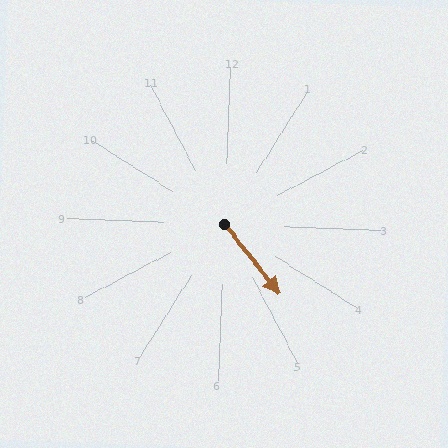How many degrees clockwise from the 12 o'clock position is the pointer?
Approximately 140 degrees.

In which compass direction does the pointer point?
Southeast.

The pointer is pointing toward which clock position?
Roughly 5 o'clock.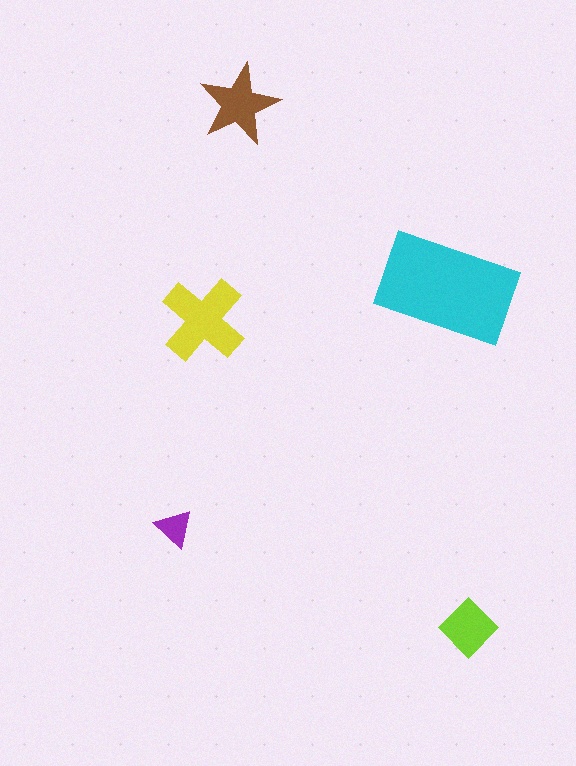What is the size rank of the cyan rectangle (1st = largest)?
1st.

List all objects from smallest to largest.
The purple triangle, the lime diamond, the brown star, the yellow cross, the cyan rectangle.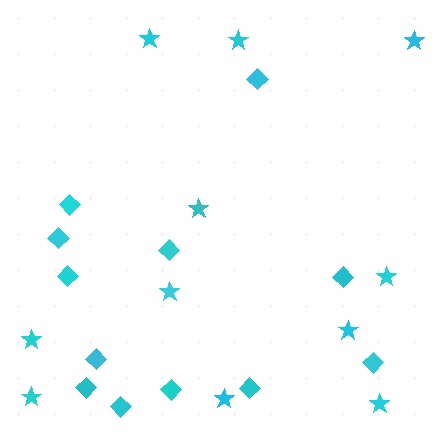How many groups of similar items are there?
There are 2 groups: one group of diamonds (12) and one group of stars (11).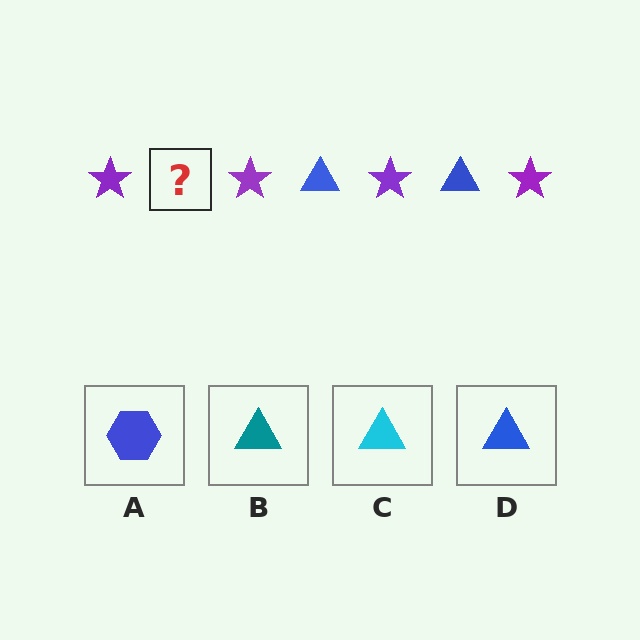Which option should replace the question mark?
Option D.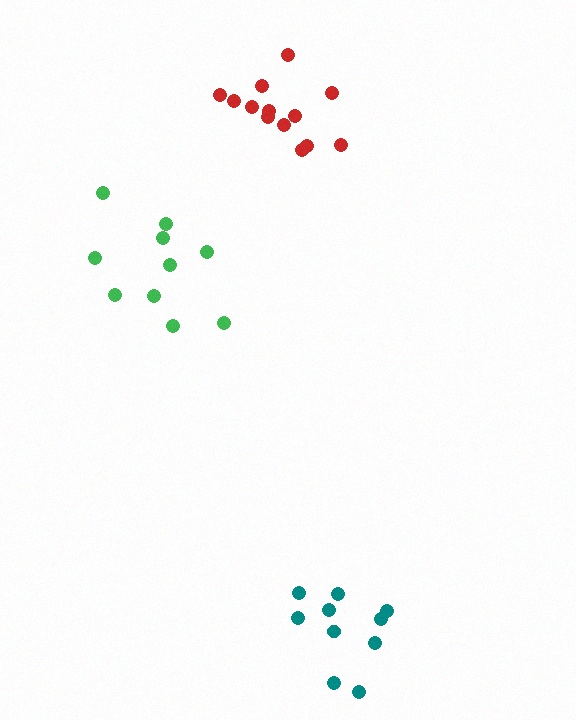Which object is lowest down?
The teal cluster is bottommost.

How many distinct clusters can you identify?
There are 3 distinct clusters.